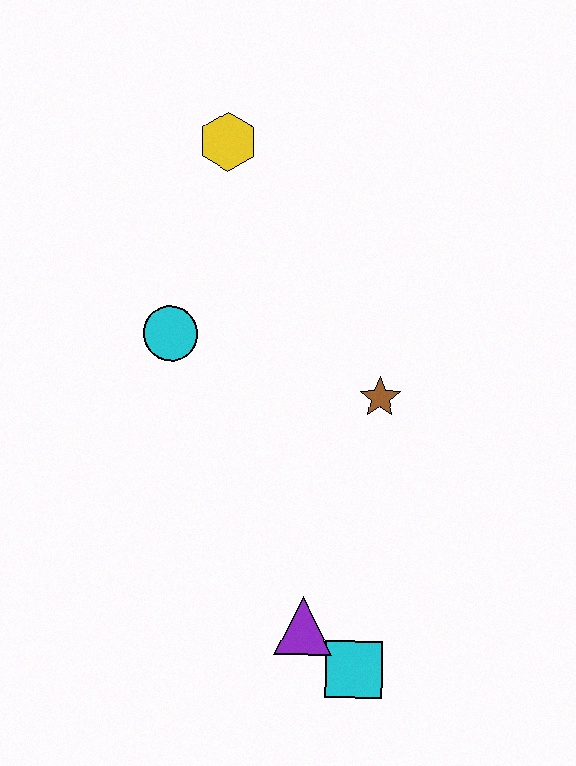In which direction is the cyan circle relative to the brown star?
The cyan circle is to the left of the brown star.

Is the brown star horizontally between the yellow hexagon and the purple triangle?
No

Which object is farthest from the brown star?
The yellow hexagon is farthest from the brown star.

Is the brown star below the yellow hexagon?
Yes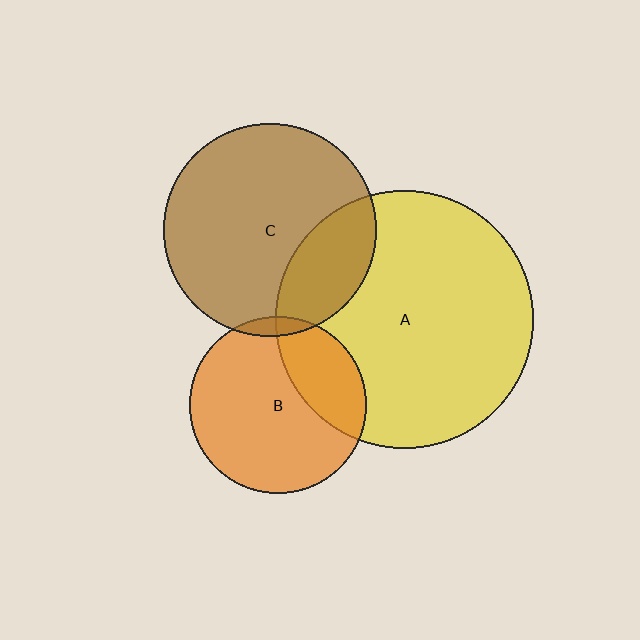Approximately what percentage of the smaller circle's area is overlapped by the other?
Approximately 25%.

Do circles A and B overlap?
Yes.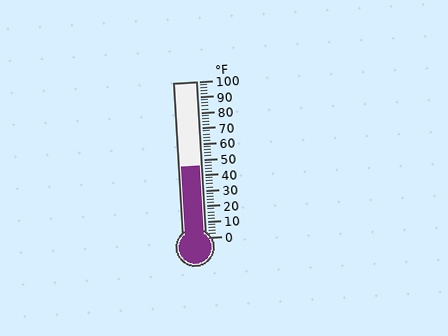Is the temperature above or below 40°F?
The temperature is above 40°F.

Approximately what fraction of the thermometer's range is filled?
The thermometer is filled to approximately 45% of its range.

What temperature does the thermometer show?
The thermometer shows approximately 46°F.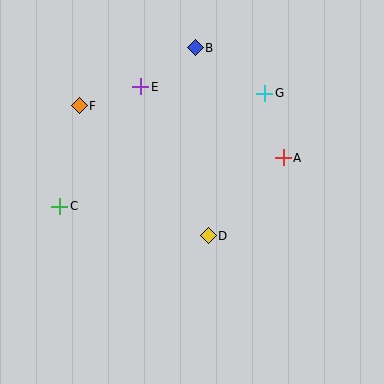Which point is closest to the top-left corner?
Point F is closest to the top-left corner.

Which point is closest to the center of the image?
Point D at (208, 236) is closest to the center.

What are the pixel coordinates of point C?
Point C is at (60, 206).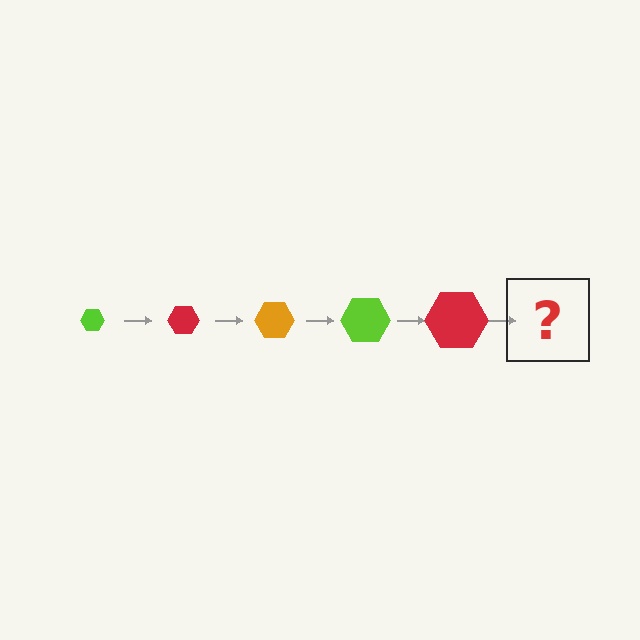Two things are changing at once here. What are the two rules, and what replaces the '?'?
The two rules are that the hexagon grows larger each step and the color cycles through lime, red, and orange. The '?' should be an orange hexagon, larger than the previous one.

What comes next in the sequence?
The next element should be an orange hexagon, larger than the previous one.